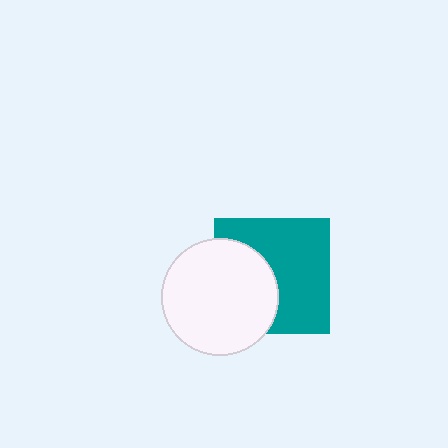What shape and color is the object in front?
The object in front is a white circle.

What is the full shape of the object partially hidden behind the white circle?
The partially hidden object is a teal square.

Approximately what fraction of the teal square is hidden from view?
Roughly 40% of the teal square is hidden behind the white circle.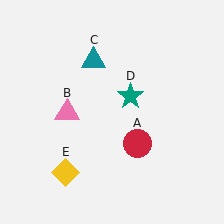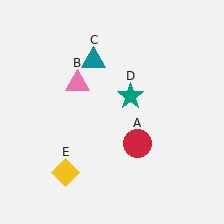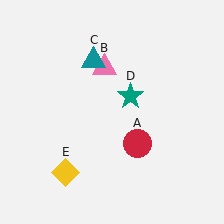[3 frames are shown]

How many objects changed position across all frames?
1 object changed position: pink triangle (object B).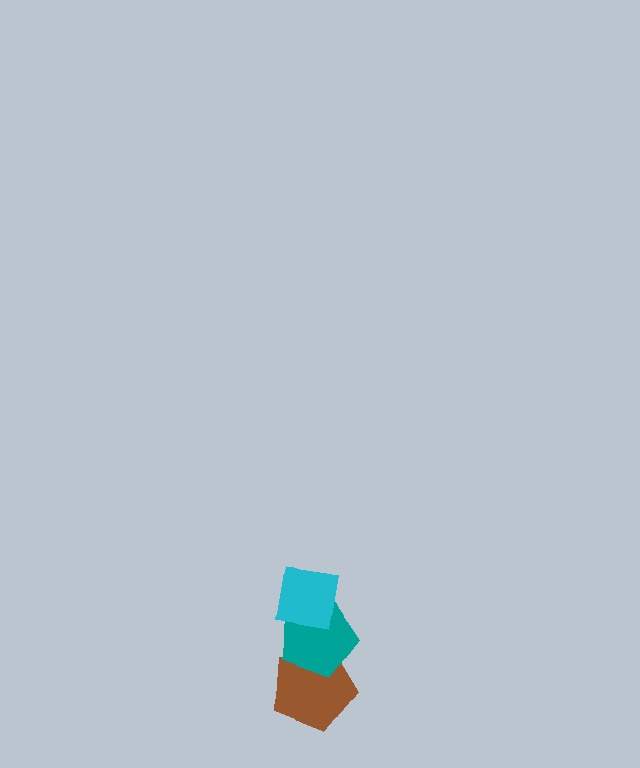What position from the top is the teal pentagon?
The teal pentagon is 2nd from the top.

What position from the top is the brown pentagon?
The brown pentagon is 3rd from the top.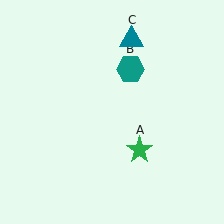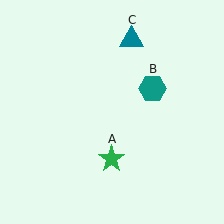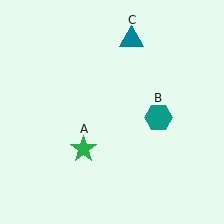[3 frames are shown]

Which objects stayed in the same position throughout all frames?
Teal triangle (object C) remained stationary.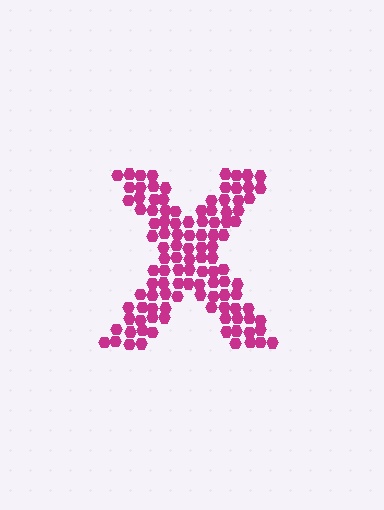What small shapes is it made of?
It is made of small hexagons.